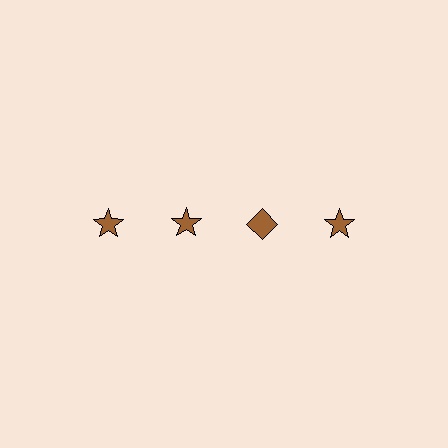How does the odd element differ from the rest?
It has a different shape: diamond instead of star.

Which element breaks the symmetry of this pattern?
The brown diamond in the top row, center column breaks the symmetry. All other shapes are brown stars.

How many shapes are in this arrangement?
There are 4 shapes arranged in a grid pattern.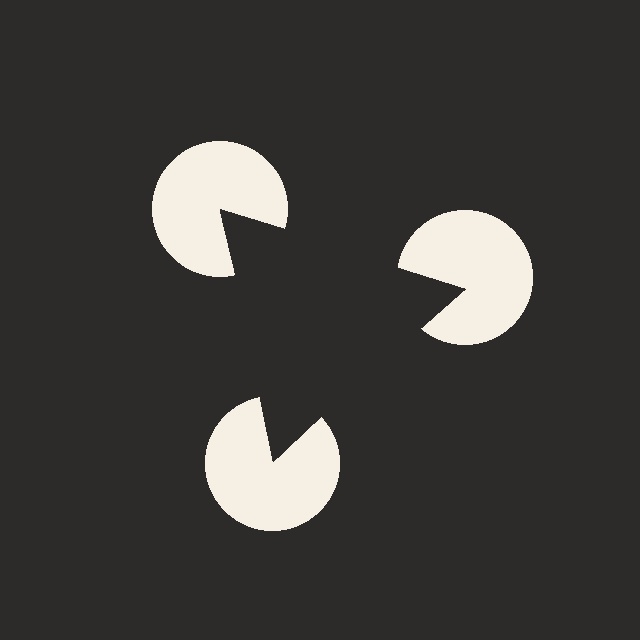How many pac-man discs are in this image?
There are 3 — one at each vertex of the illusory triangle.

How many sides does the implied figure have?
3 sides.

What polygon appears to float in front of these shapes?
An illusory triangle — its edges are inferred from the aligned wedge cuts in the pac-man discs, not physically drawn.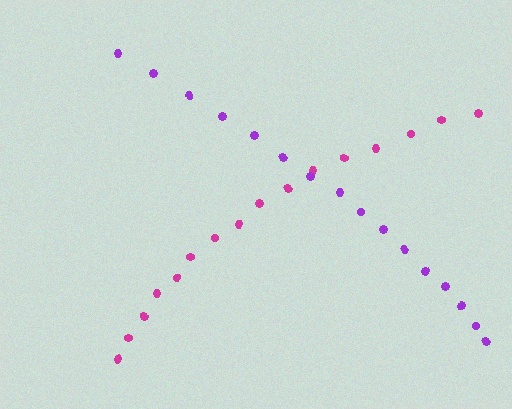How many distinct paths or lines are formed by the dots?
There are 2 distinct paths.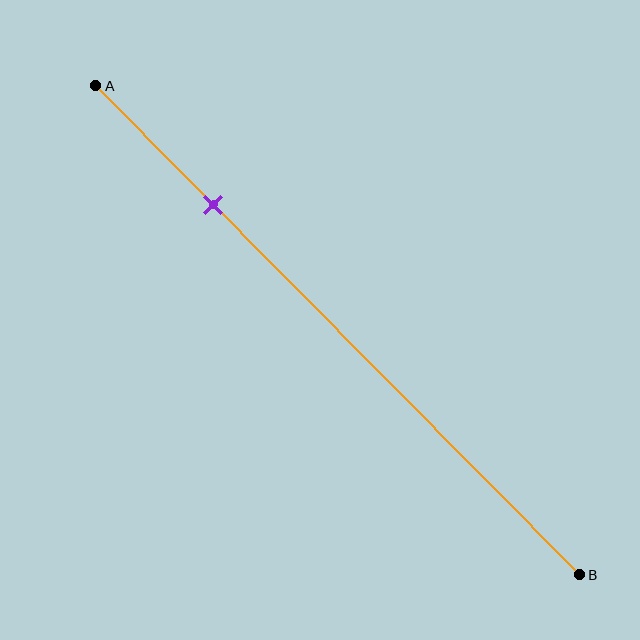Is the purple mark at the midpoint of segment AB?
No, the mark is at about 25% from A, not at the 50% midpoint.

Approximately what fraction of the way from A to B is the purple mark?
The purple mark is approximately 25% of the way from A to B.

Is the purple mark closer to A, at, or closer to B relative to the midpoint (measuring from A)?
The purple mark is closer to point A than the midpoint of segment AB.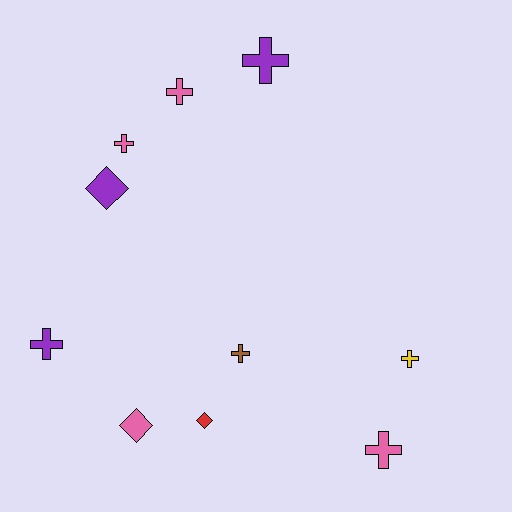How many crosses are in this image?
There are 7 crosses.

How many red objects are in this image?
There is 1 red object.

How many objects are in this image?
There are 10 objects.